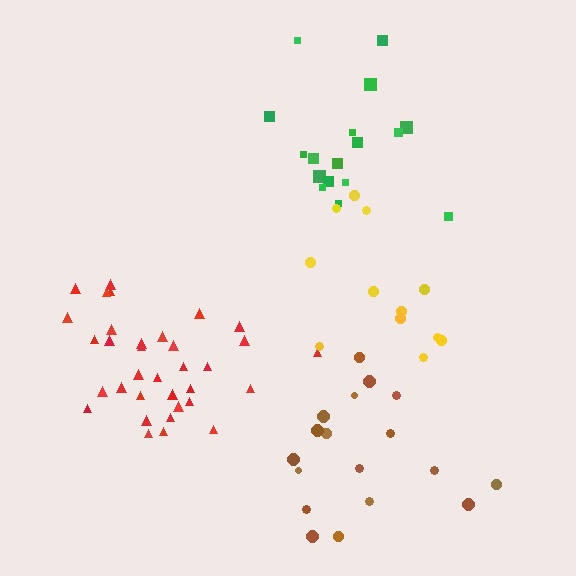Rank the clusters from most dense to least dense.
red, green, yellow, brown.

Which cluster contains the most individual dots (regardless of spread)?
Red (34).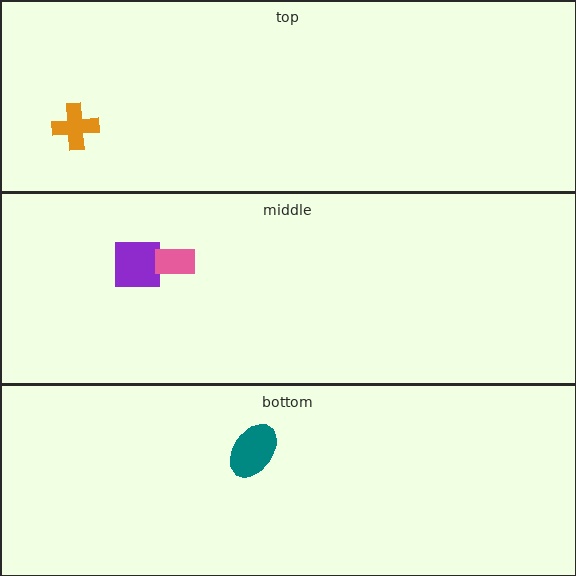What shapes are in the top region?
The orange cross.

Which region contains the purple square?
The middle region.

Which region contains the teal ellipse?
The bottom region.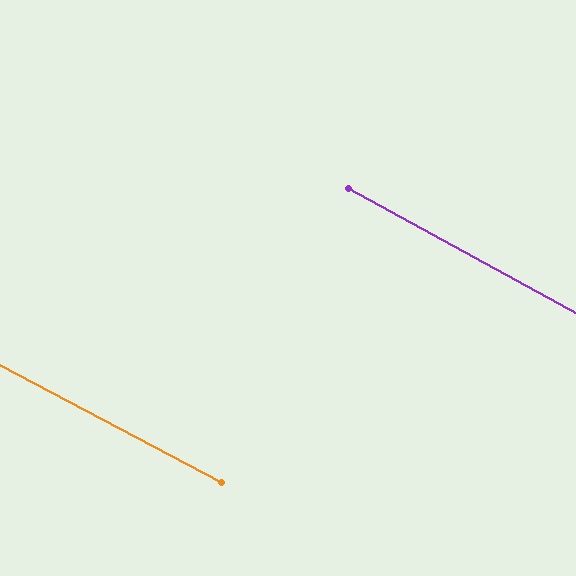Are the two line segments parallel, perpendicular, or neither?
Parallel — their directions differ by only 0.8°.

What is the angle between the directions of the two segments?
Approximately 1 degree.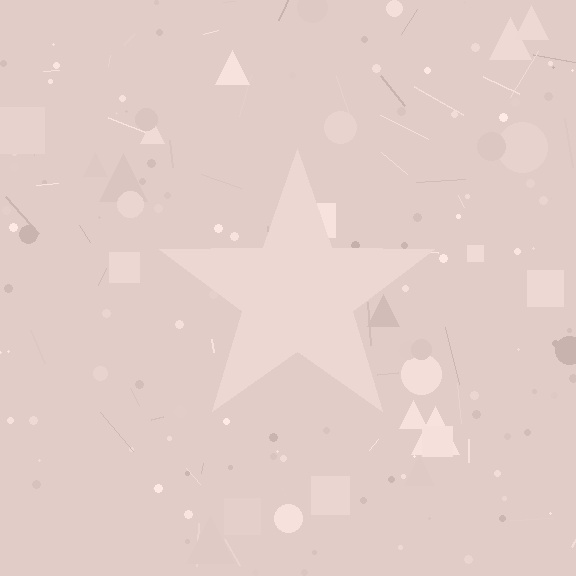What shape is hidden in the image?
A star is hidden in the image.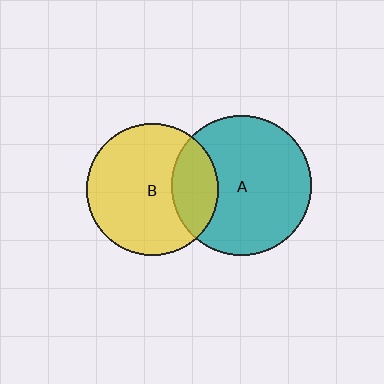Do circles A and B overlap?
Yes.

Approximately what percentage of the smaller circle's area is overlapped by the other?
Approximately 25%.